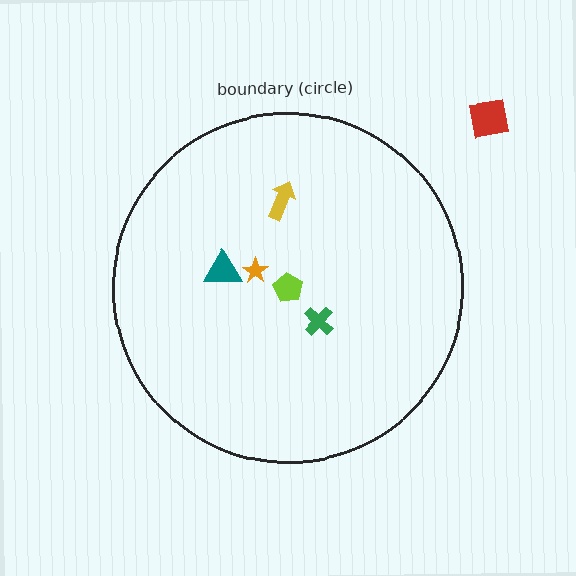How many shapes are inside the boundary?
5 inside, 1 outside.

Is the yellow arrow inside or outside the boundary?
Inside.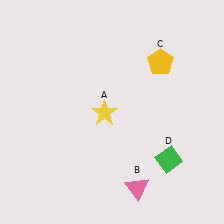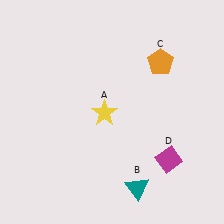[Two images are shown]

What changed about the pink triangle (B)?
In Image 1, B is pink. In Image 2, it changed to teal.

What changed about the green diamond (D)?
In Image 1, D is green. In Image 2, it changed to magenta.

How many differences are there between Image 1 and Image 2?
There are 3 differences between the two images.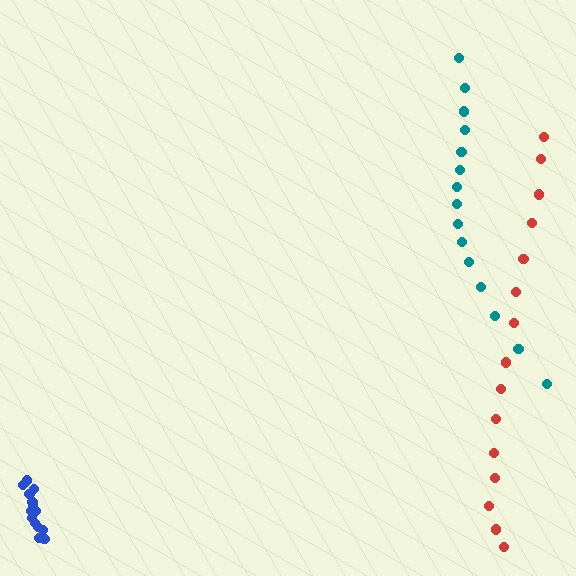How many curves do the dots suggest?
There are 3 distinct paths.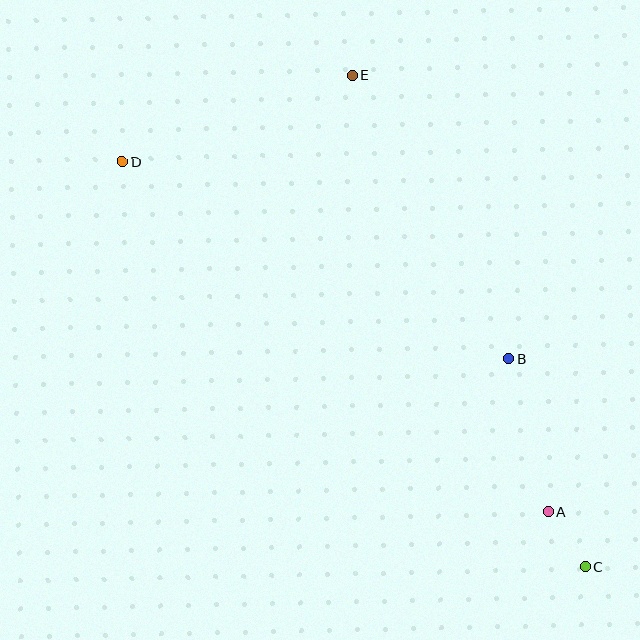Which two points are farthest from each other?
Points C and D are farthest from each other.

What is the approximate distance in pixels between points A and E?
The distance between A and E is approximately 478 pixels.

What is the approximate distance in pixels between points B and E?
The distance between B and E is approximately 324 pixels.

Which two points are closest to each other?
Points A and C are closest to each other.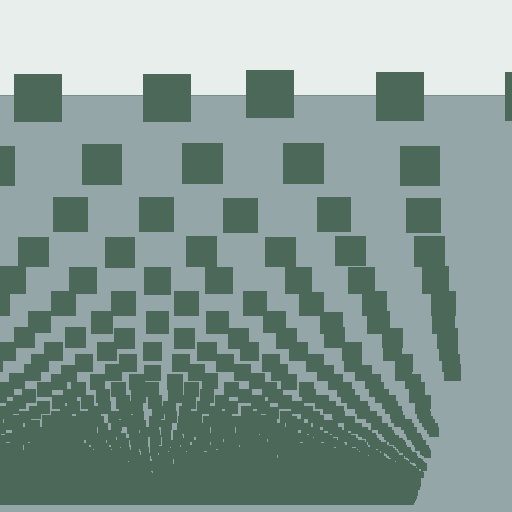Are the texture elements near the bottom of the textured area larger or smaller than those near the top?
Smaller. The gradient is inverted — elements near the bottom are smaller and denser.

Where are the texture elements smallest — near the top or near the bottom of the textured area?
Near the bottom.